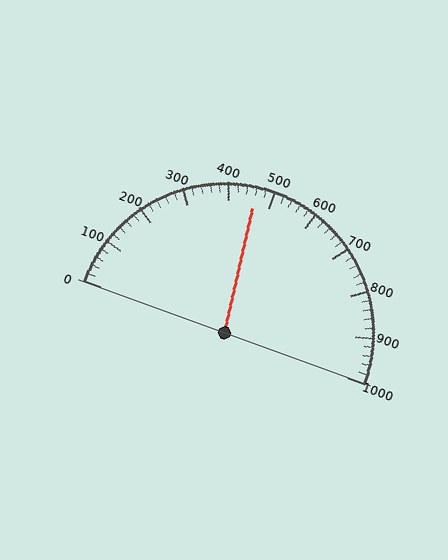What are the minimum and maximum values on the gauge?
The gauge ranges from 0 to 1000.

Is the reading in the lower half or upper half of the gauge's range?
The reading is in the lower half of the range (0 to 1000).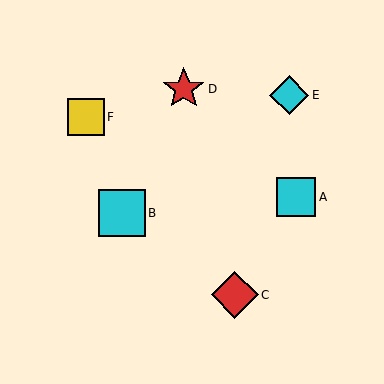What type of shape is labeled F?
Shape F is a yellow square.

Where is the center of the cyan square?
The center of the cyan square is at (122, 213).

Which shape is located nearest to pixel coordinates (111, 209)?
The cyan square (labeled B) at (122, 213) is nearest to that location.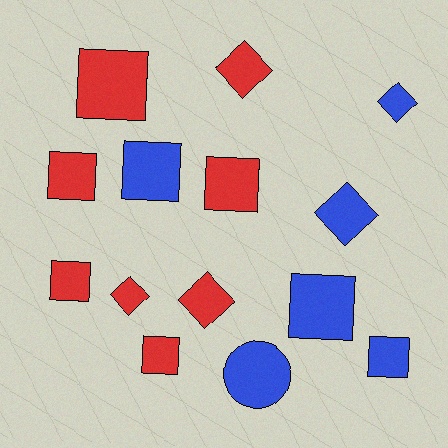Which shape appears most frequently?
Square, with 8 objects.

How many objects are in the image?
There are 14 objects.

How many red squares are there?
There are 5 red squares.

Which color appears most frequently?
Red, with 8 objects.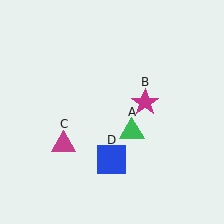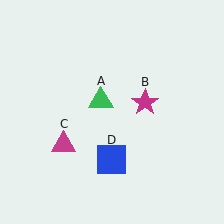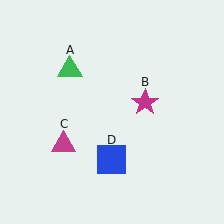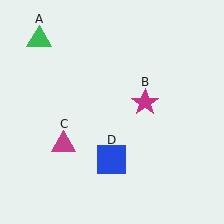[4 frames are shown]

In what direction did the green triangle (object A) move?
The green triangle (object A) moved up and to the left.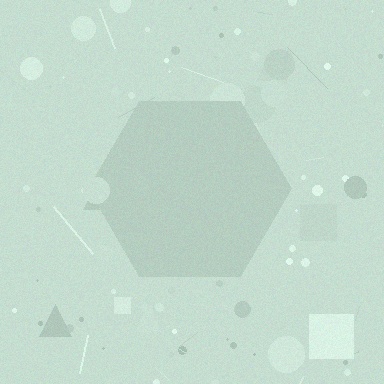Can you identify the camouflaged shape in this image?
The camouflaged shape is a hexagon.